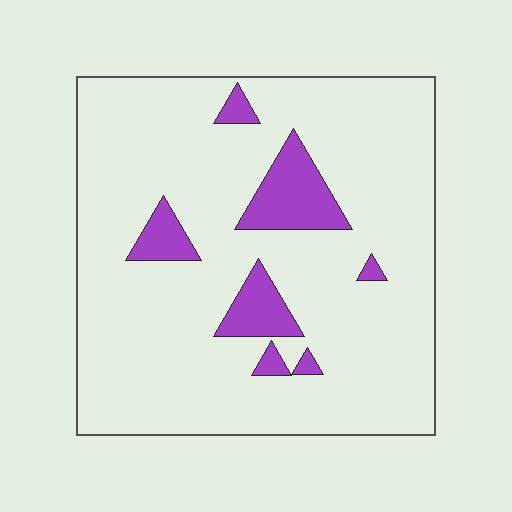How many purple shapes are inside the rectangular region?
7.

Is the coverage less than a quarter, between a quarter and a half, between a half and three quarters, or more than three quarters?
Less than a quarter.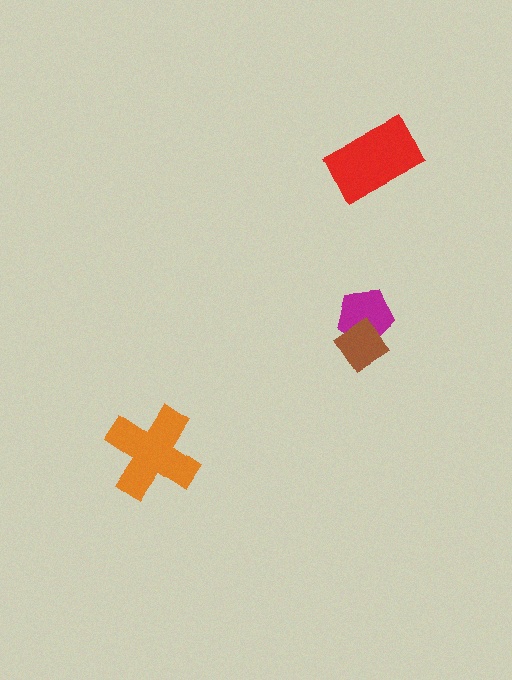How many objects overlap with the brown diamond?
1 object overlaps with the brown diamond.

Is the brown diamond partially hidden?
No, no other shape covers it.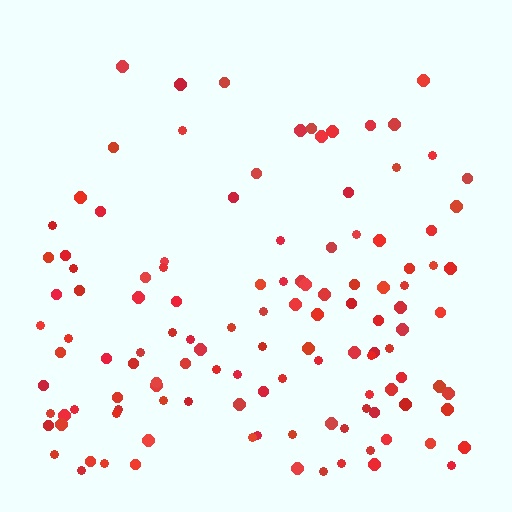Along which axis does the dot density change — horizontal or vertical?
Vertical.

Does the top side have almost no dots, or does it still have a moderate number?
Still a moderate number, just noticeably fewer than the bottom.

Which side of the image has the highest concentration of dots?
The bottom.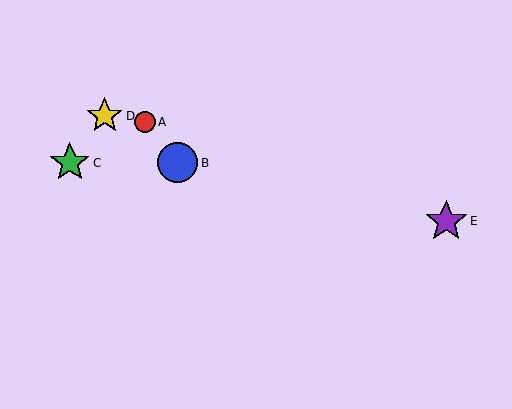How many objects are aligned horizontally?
2 objects (B, C) are aligned horizontally.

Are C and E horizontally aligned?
No, C is at y≈163 and E is at y≈221.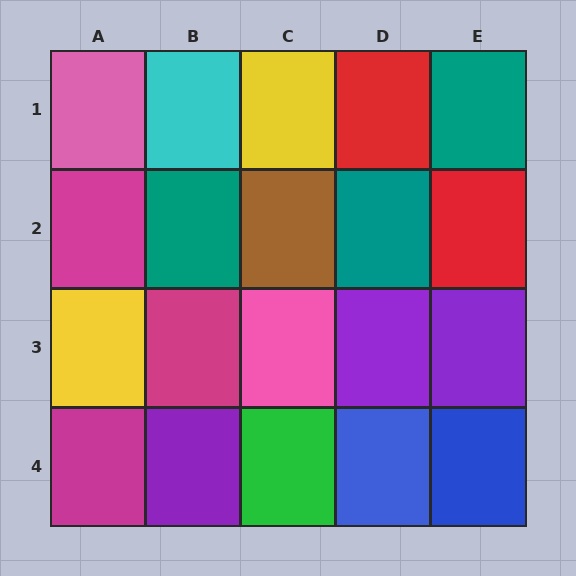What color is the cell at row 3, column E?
Purple.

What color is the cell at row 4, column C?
Green.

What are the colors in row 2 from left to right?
Magenta, teal, brown, teal, red.